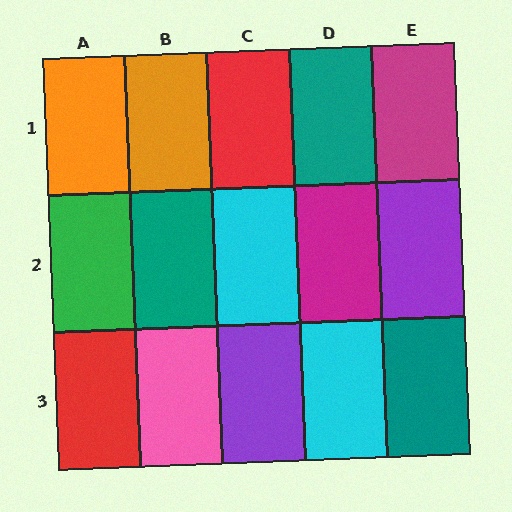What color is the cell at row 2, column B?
Teal.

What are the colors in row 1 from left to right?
Orange, orange, red, teal, magenta.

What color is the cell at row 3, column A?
Red.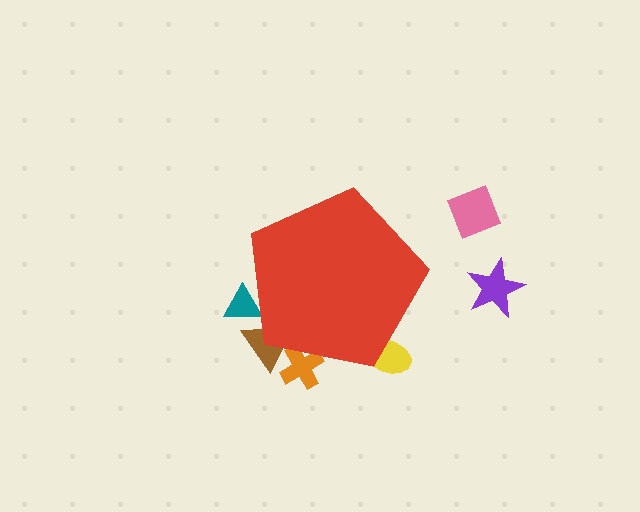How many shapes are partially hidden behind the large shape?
4 shapes are partially hidden.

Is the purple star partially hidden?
No, the purple star is fully visible.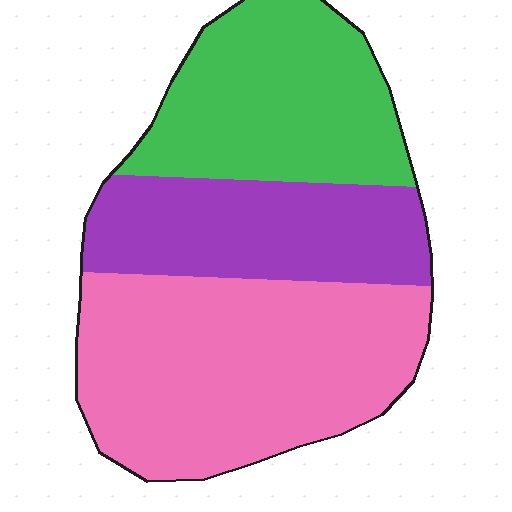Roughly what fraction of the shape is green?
Green covers around 30% of the shape.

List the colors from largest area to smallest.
From largest to smallest: pink, green, purple.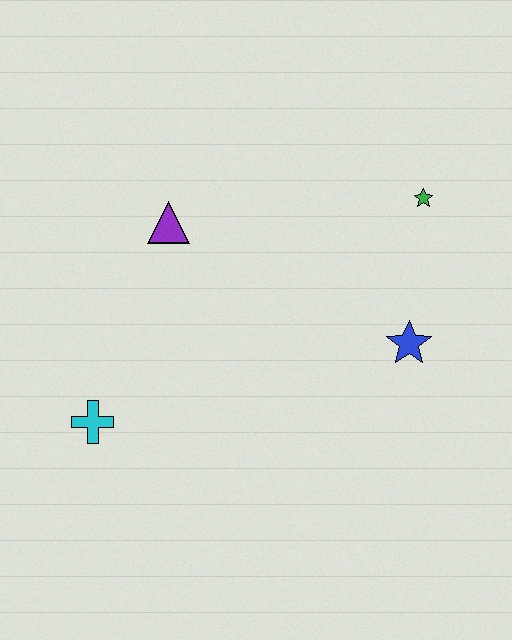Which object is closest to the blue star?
The green star is closest to the blue star.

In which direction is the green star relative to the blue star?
The green star is above the blue star.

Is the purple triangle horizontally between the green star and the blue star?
No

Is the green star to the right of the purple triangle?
Yes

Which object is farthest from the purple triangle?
The blue star is farthest from the purple triangle.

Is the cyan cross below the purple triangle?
Yes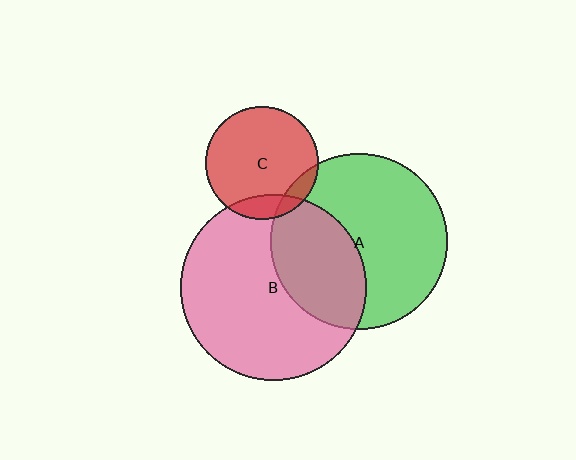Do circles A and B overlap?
Yes.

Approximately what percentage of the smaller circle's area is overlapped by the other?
Approximately 35%.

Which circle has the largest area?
Circle B (pink).